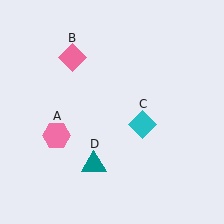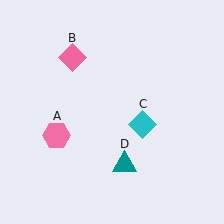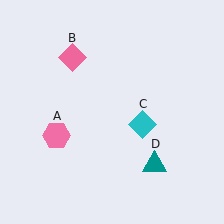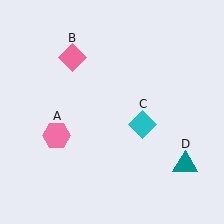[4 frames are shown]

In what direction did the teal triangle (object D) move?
The teal triangle (object D) moved right.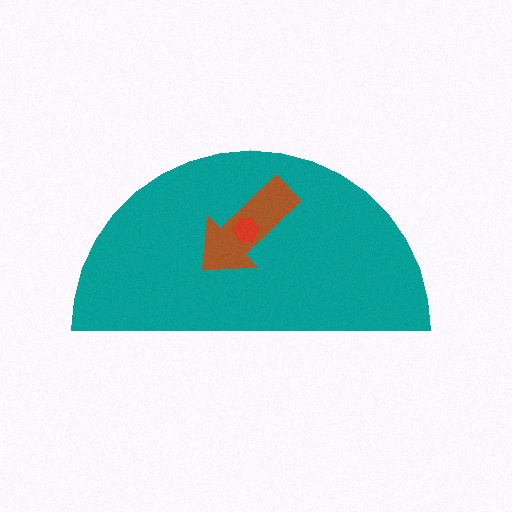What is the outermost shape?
The teal semicircle.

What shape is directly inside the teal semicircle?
The brown arrow.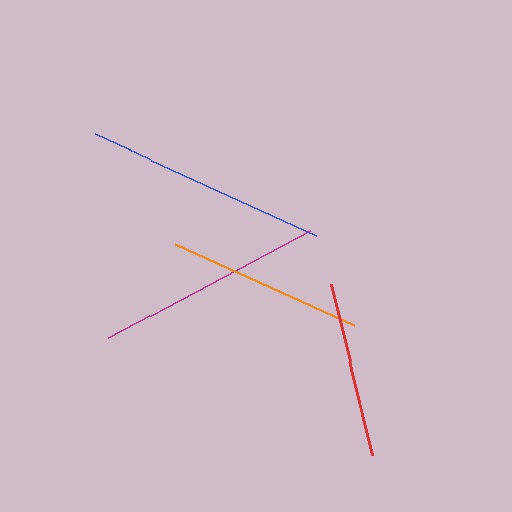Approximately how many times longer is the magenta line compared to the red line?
The magenta line is approximately 1.3 times the length of the red line.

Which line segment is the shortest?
The red line is the shortest at approximately 175 pixels.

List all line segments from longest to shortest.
From longest to shortest: blue, magenta, orange, red.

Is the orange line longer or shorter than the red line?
The orange line is longer than the red line.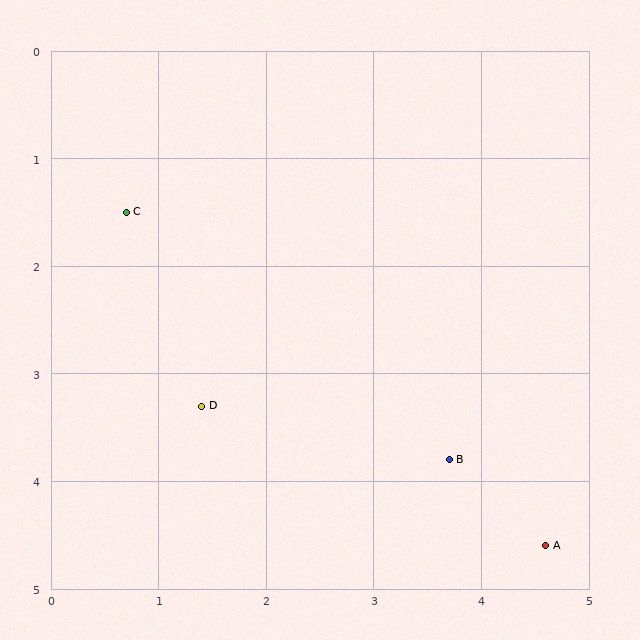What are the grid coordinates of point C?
Point C is at approximately (0.7, 1.5).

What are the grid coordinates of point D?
Point D is at approximately (1.4, 3.3).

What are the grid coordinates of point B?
Point B is at approximately (3.7, 3.8).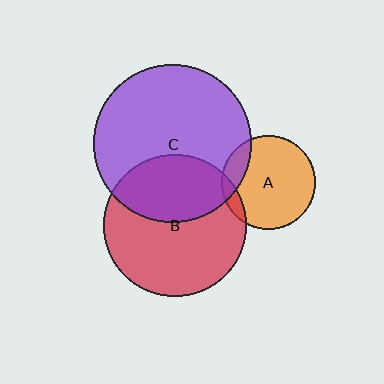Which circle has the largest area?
Circle C (purple).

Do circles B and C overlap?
Yes.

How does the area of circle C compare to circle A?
Approximately 2.8 times.